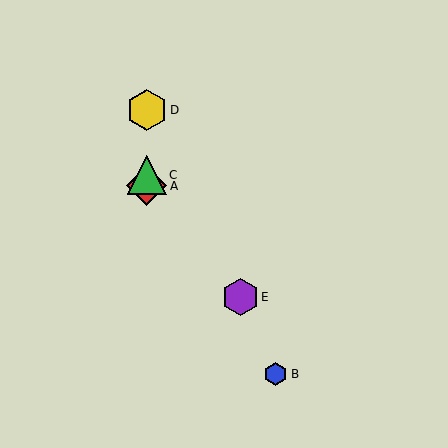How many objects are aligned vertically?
3 objects (A, C, D) are aligned vertically.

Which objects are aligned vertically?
Objects A, C, D are aligned vertically.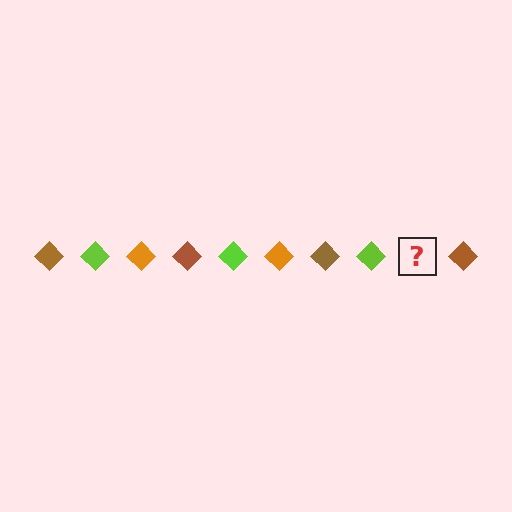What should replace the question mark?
The question mark should be replaced with an orange diamond.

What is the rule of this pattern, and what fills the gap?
The rule is that the pattern cycles through brown, lime, orange diamonds. The gap should be filled with an orange diamond.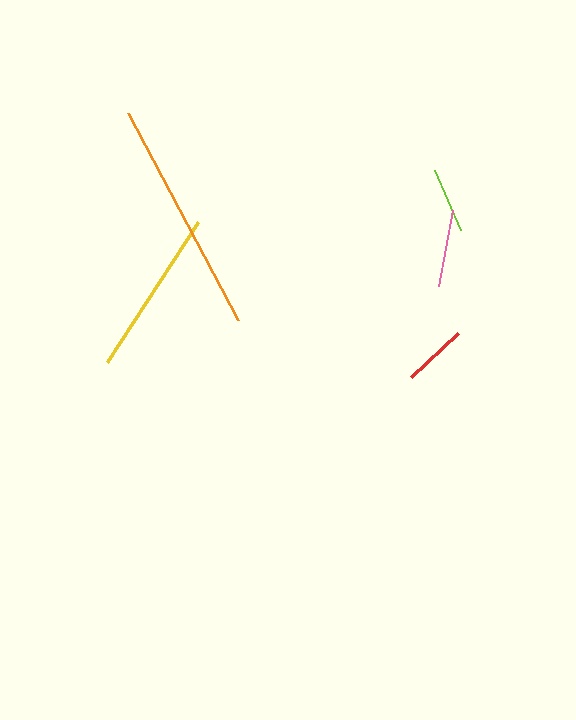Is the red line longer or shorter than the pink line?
The pink line is longer than the red line.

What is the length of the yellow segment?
The yellow segment is approximately 168 pixels long.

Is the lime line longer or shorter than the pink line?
The pink line is longer than the lime line.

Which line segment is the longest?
The orange line is the longest at approximately 235 pixels.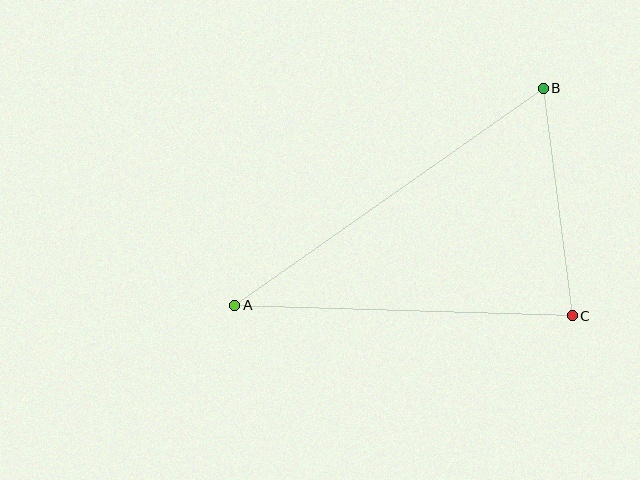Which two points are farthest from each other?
Points A and B are farthest from each other.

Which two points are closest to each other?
Points B and C are closest to each other.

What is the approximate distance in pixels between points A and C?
The distance between A and C is approximately 338 pixels.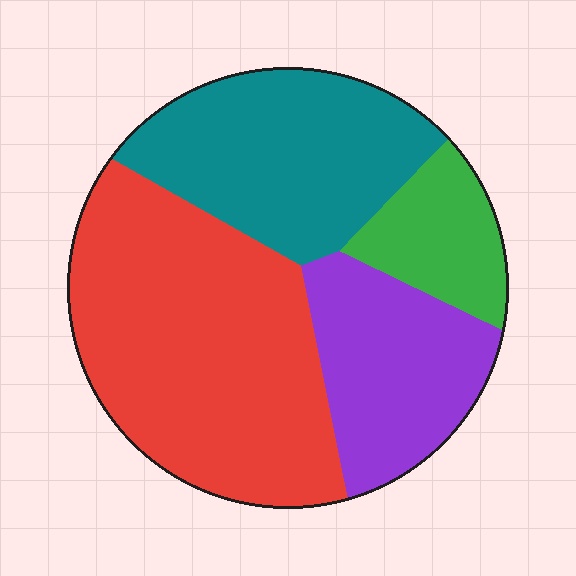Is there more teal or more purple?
Teal.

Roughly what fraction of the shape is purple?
Purple covers roughly 20% of the shape.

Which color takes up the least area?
Green, at roughly 10%.